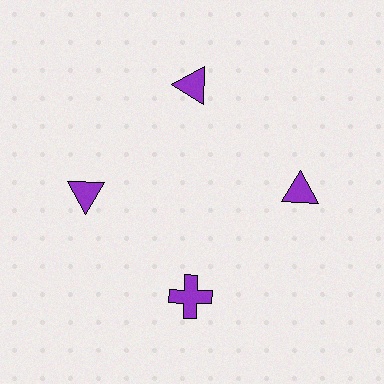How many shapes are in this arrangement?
There are 4 shapes arranged in a ring pattern.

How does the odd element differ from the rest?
It has a different shape: cross instead of triangle.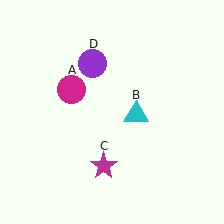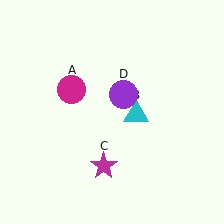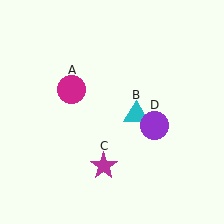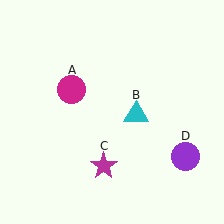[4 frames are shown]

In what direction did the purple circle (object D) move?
The purple circle (object D) moved down and to the right.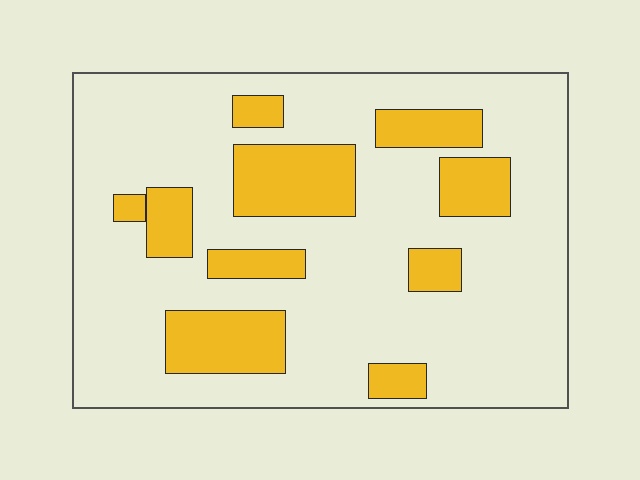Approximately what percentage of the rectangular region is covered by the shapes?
Approximately 25%.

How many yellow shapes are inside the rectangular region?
10.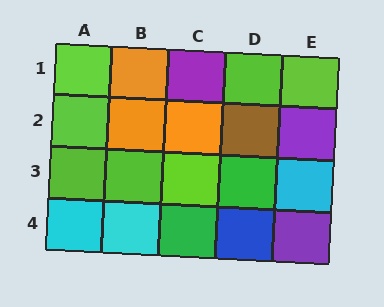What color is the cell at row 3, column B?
Lime.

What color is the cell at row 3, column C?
Lime.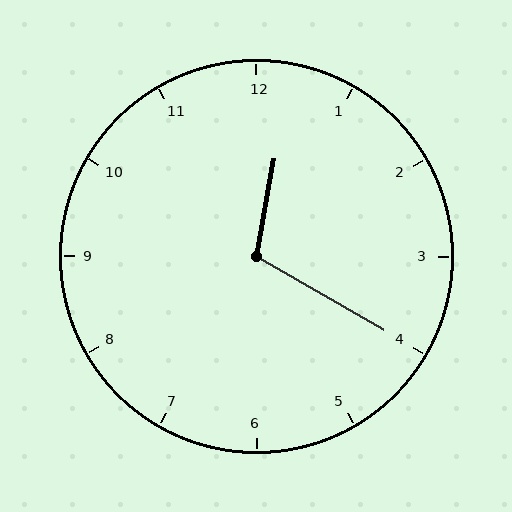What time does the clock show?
12:20.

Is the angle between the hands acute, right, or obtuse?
It is obtuse.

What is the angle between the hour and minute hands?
Approximately 110 degrees.